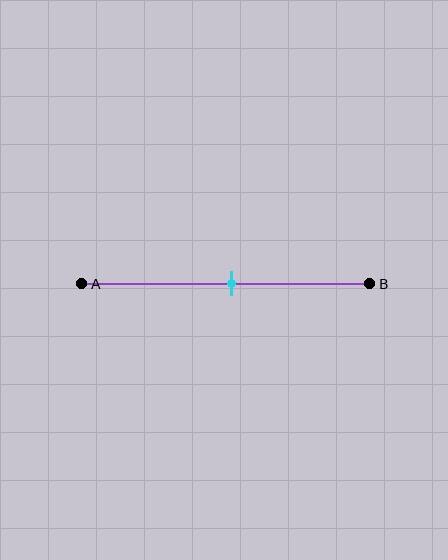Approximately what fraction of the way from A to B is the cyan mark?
The cyan mark is approximately 50% of the way from A to B.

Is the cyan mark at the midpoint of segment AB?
Yes, the mark is approximately at the midpoint.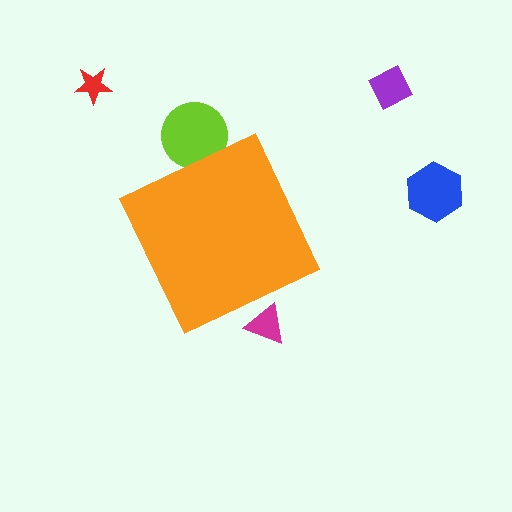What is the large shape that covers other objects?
An orange diamond.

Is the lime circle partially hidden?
Yes, the lime circle is partially hidden behind the orange diamond.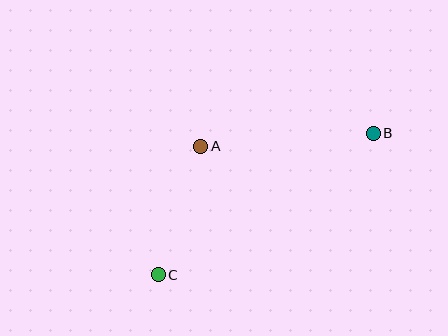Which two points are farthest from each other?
Points B and C are farthest from each other.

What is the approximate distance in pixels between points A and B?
The distance between A and B is approximately 173 pixels.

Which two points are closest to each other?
Points A and C are closest to each other.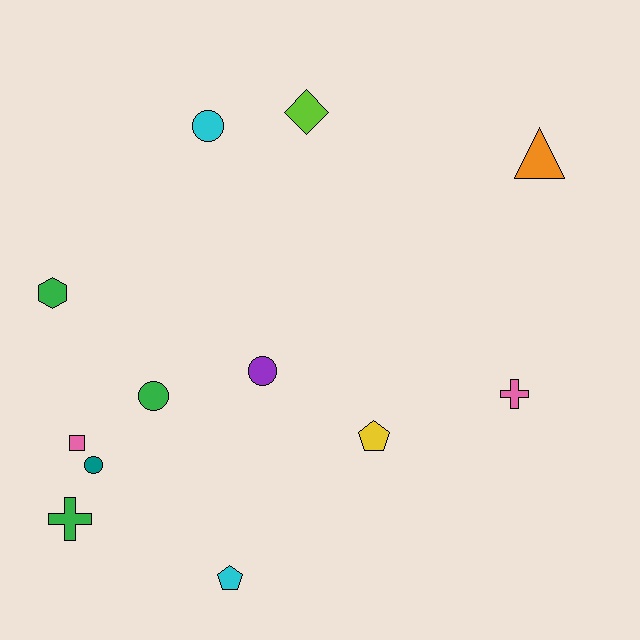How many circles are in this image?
There are 4 circles.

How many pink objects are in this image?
There are 2 pink objects.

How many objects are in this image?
There are 12 objects.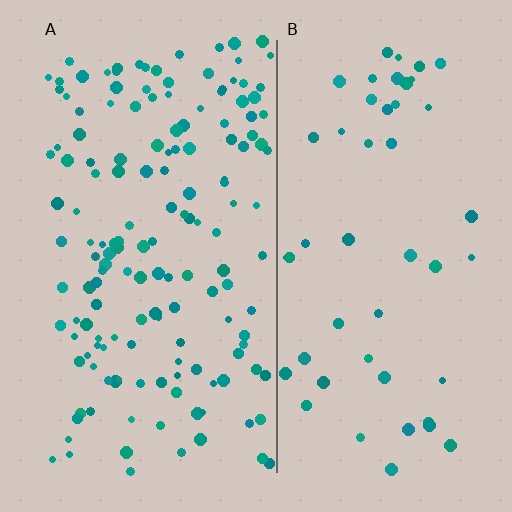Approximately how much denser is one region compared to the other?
Approximately 3.1× — region A over region B.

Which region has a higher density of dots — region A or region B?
A (the left).